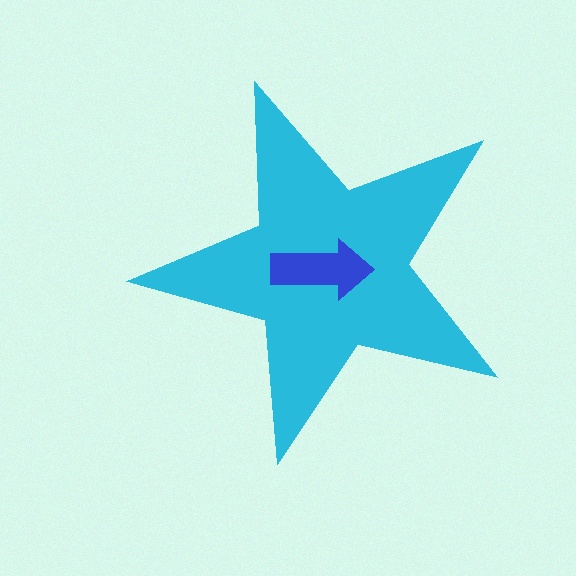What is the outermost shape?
The cyan star.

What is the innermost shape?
The blue arrow.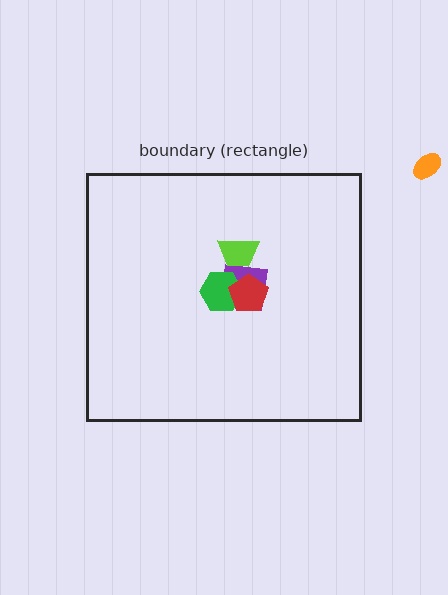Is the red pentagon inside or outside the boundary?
Inside.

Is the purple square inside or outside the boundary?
Inside.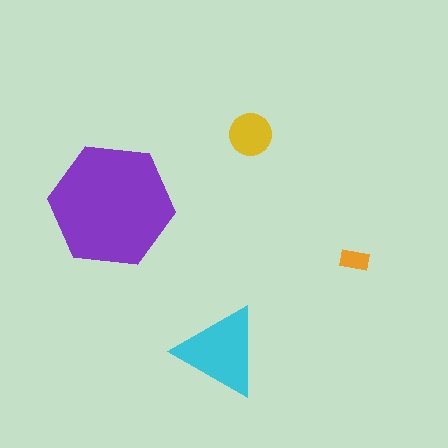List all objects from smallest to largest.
The orange rectangle, the yellow circle, the cyan triangle, the purple hexagon.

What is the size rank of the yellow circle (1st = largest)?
3rd.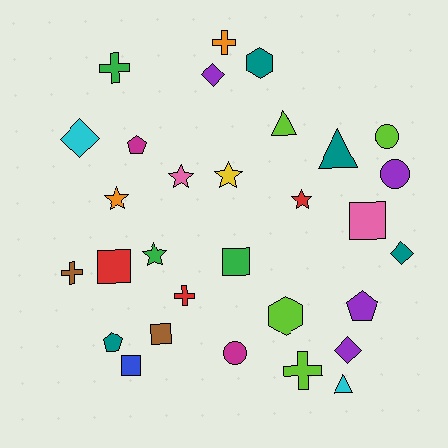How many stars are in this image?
There are 5 stars.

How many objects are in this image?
There are 30 objects.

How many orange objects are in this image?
There are 2 orange objects.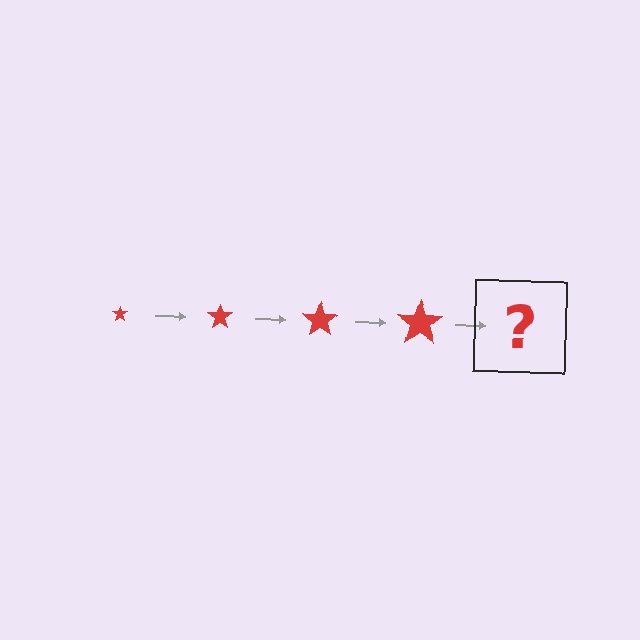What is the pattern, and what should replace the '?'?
The pattern is that the star gets progressively larger each step. The '?' should be a red star, larger than the previous one.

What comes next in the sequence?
The next element should be a red star, larger than the previous one.